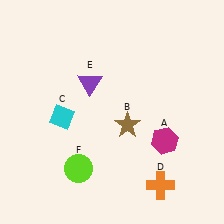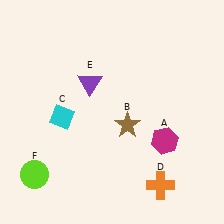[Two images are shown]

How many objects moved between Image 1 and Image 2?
1 object moved between the two images.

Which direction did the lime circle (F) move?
The lime circle (F) moved left.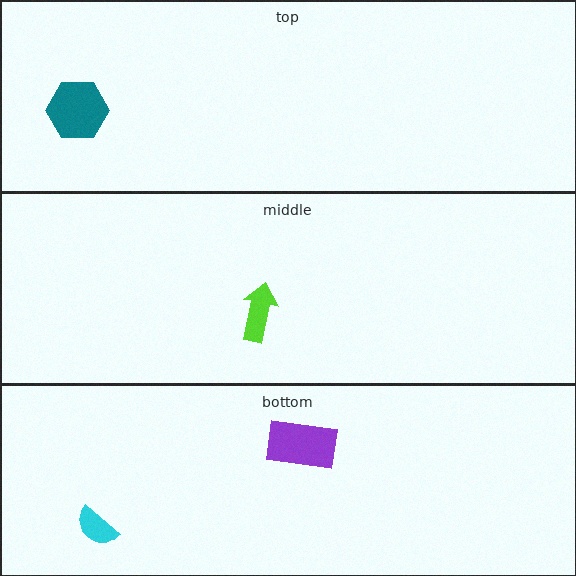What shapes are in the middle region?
The lime arrow.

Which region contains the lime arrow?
The middle region.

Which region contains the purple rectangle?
The bottom region.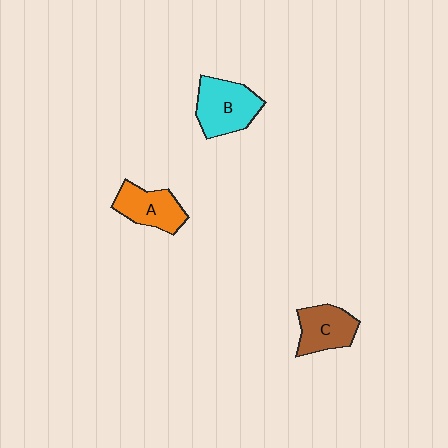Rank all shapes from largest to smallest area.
From largest to smallest: B (cyan), A (orange), C (brown).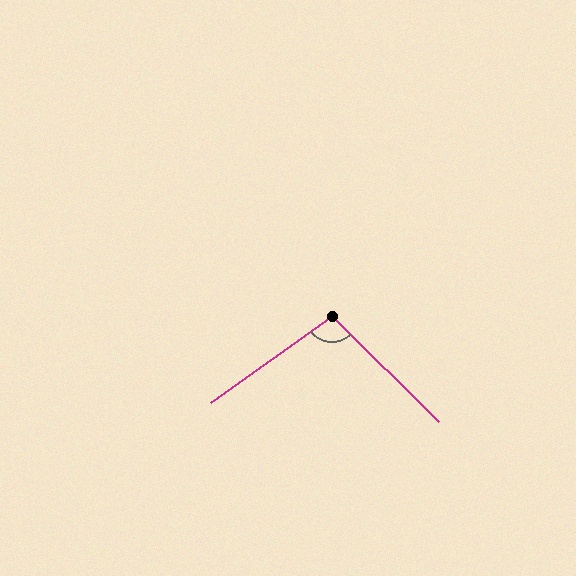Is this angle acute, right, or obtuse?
It is obtuse.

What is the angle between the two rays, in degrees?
Approximately 100 degrees.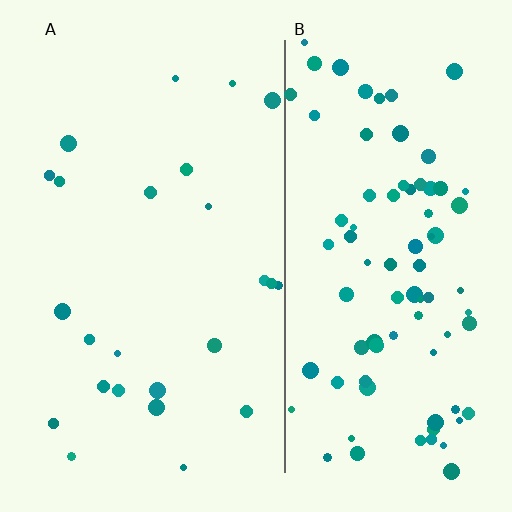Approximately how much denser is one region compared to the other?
Approximately 3.5× — region B over region A.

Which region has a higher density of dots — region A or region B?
B (the right).